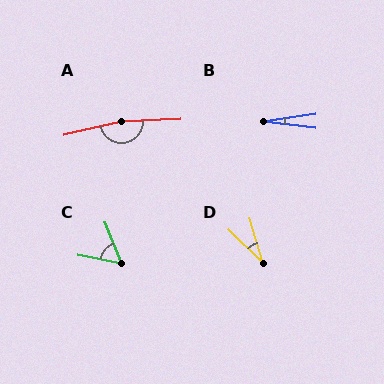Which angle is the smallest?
B, at approximately 15 degrees.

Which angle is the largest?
A, at approximately 169 degrees.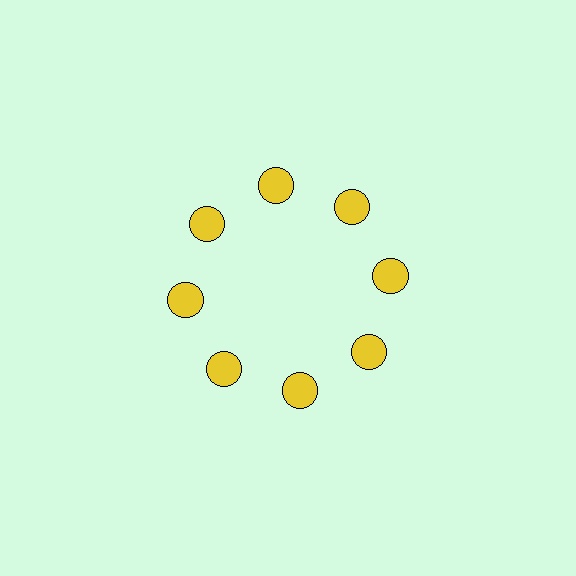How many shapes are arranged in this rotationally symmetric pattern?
There are 8 shapes, arranged in 8 groups of 1.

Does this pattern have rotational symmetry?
Yes, this pattern has 8-fold rotational symmetry. It looks the same after rotating 45 degrees around the center.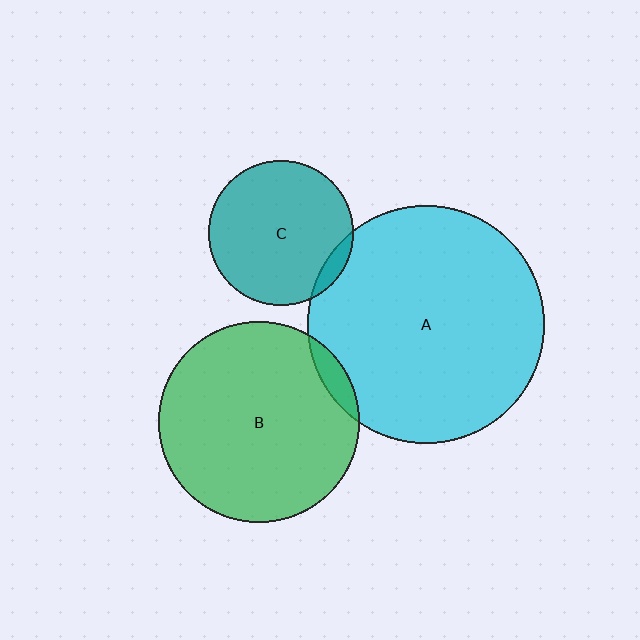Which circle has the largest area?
Circle A (cyan).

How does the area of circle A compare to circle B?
Approximately 1.4 times.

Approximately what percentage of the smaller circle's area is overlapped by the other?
Approximately 5%.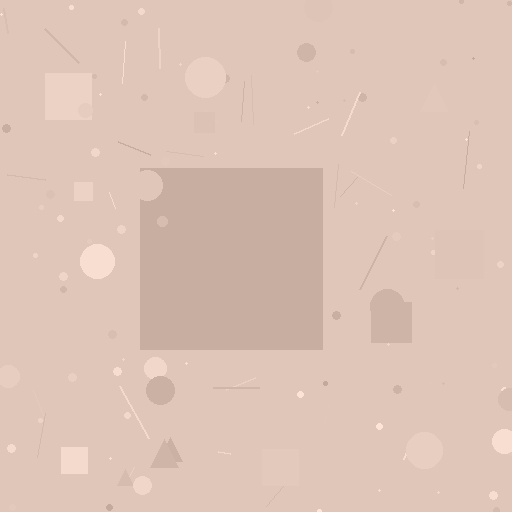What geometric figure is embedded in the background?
A square is embedded in the background.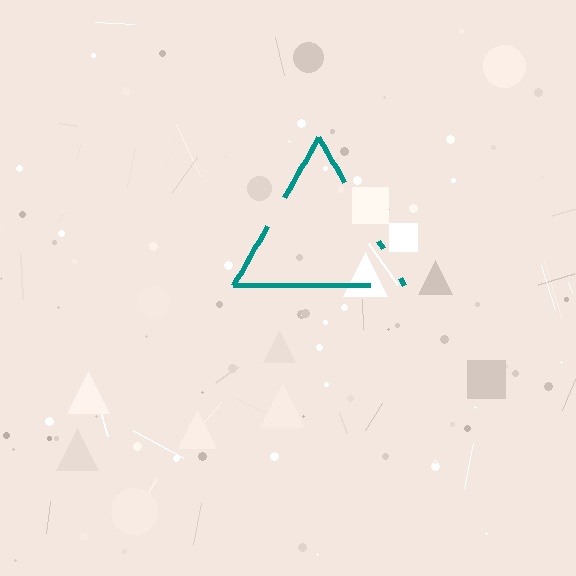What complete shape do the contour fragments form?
The contour fragments form a triangle.